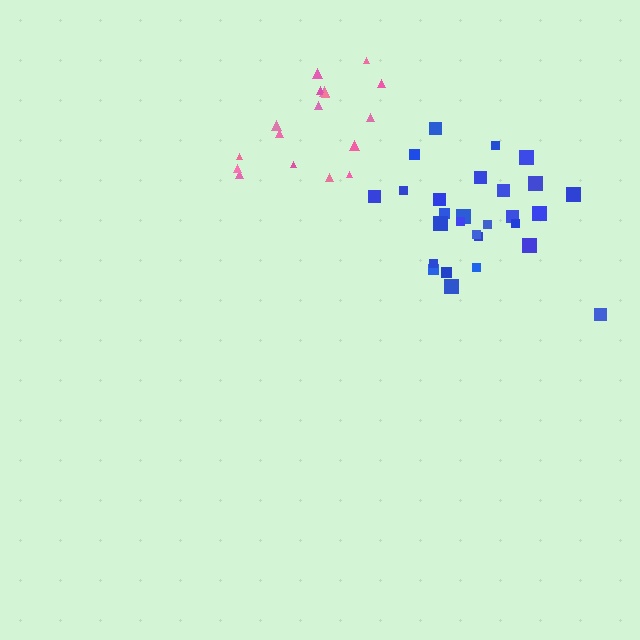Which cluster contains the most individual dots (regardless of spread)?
Blue (28).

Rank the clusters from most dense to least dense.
pink, blue.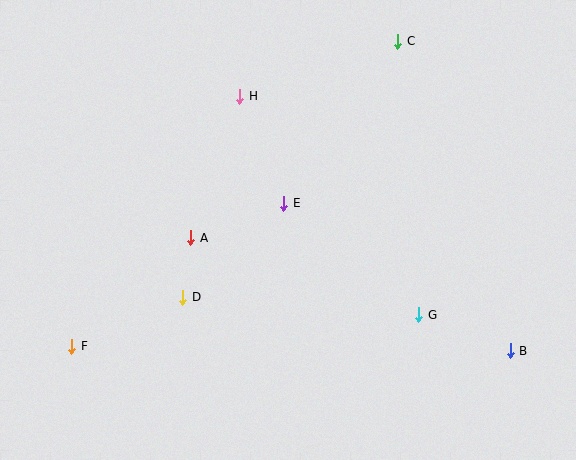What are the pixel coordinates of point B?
Point B is at (510, 351).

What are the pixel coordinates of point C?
Point C is at (398, 41).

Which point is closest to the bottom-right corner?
Point B is closest to the bottom-right corner.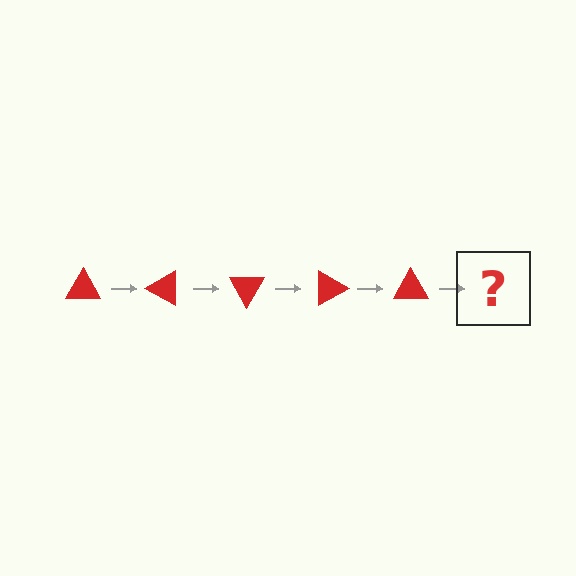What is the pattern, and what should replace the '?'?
The pattern is that the triangle rotates 30 degrees each step. The '?' should be a red triangle rotated 150 degrees.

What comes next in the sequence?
The next element should be a red triangle rotated 150 degrees.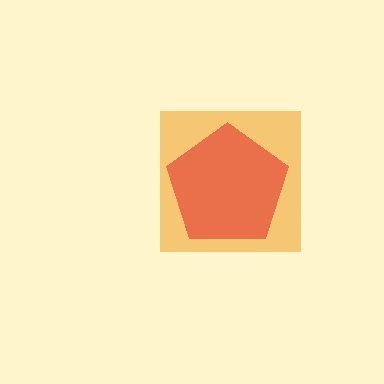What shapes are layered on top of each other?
The layered shapes are: an orange square, a red pentagon.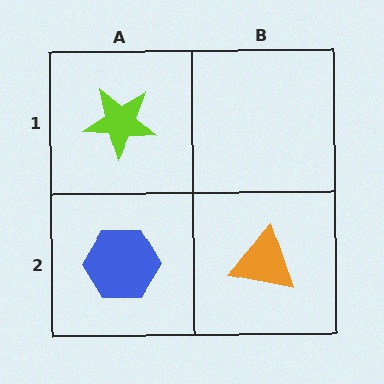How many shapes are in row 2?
2 shapes.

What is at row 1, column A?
A lime star.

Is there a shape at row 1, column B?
No, that cell is empty.